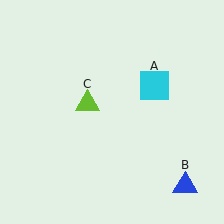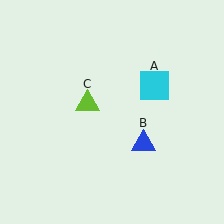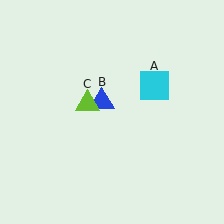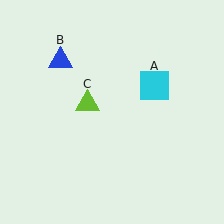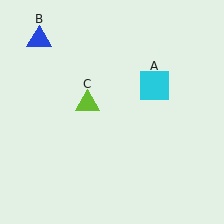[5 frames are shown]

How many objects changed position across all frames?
1 object changed position: blue triangle (object B).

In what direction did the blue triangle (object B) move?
The blue triangle (object B) moved up and to the left.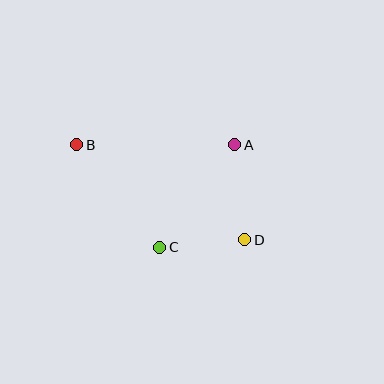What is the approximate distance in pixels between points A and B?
The distance between A and B is approximately 158 pixels.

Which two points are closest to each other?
Points C and D are closest to each other.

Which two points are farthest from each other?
Points B and D are farthest from each other.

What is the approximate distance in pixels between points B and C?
The distance between B and C is approximately 132 pixels.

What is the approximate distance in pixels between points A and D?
The distance between A and D is approximately 95 pixels.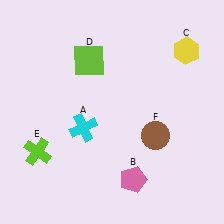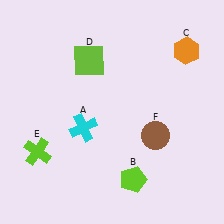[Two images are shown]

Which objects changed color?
B changed from pink to lime. C changed from yellow to orange.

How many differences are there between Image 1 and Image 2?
There are 2 differences between the two images.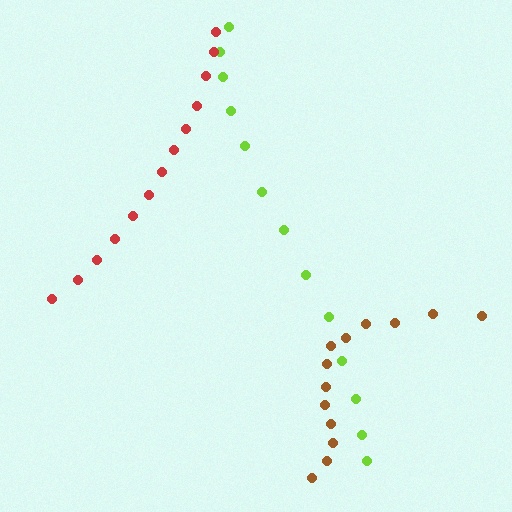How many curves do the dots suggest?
There are 3 distinct paths.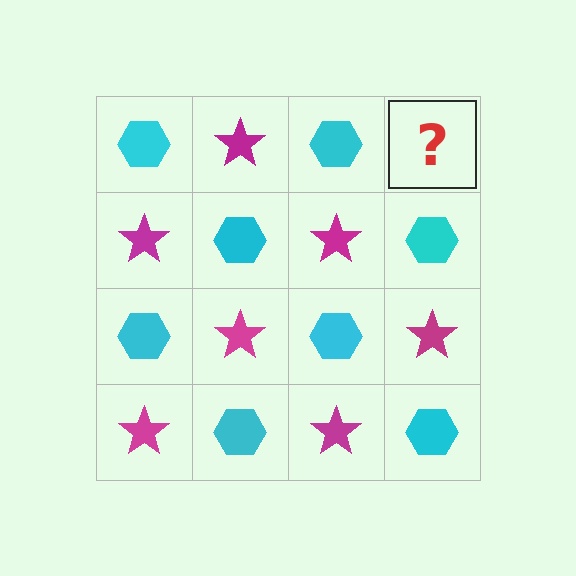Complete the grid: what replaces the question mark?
The question mark should be replaced with a magenta star.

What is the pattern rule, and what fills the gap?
The rule is that it alternates cyan hexagon and magenta star in a checkerboard pattern. The gap should be filled with a magenta star.